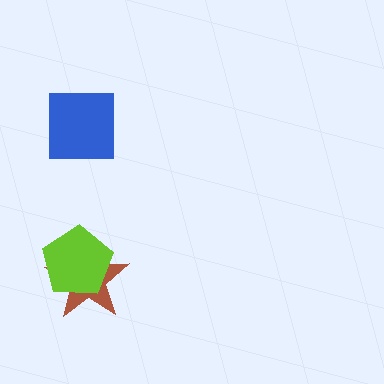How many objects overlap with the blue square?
0 objects overlap with the blue square.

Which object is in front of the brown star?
The lime pentagon is in front of the brown star.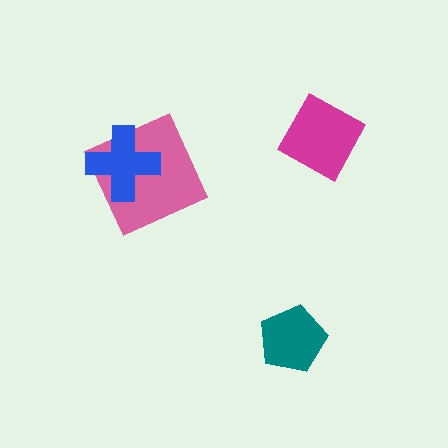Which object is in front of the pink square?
The blue cross is in front of the pink square.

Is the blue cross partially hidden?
No, no other shape covers it.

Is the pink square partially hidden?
Yes, it is partially covered by another shape.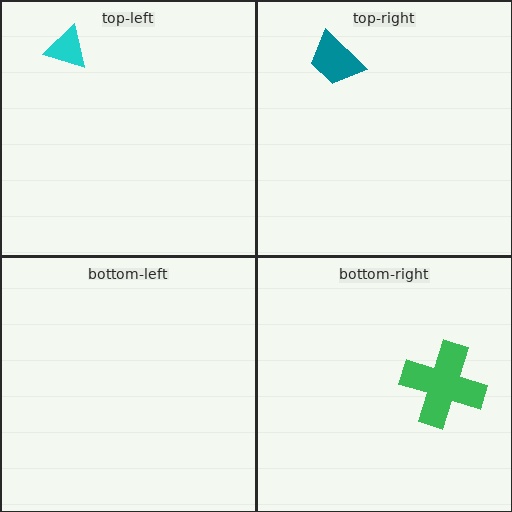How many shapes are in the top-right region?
1.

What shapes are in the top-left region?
The cyan triangle.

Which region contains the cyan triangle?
The top-left region.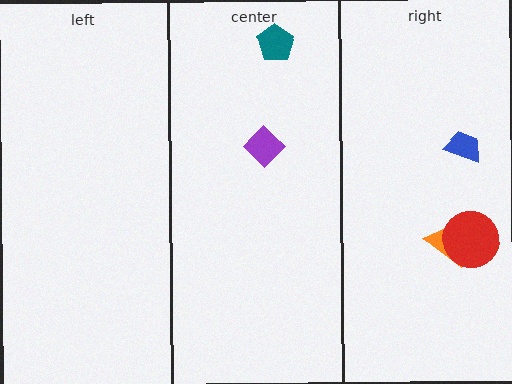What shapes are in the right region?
The orange triangle, the red circle, the blue trapezoid.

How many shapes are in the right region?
3.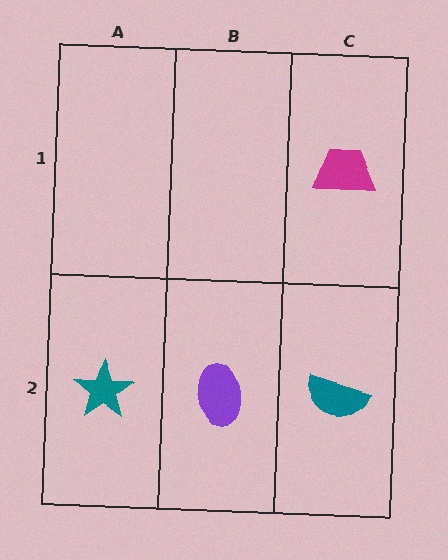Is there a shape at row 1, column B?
No, that cell is empty.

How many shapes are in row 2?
3 shapes.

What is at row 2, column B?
A purple ellipse.